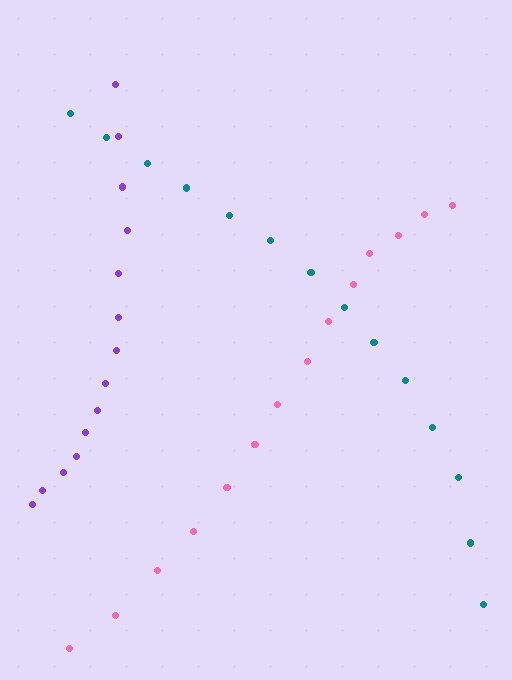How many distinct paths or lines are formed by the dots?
There are 3 distinct paths.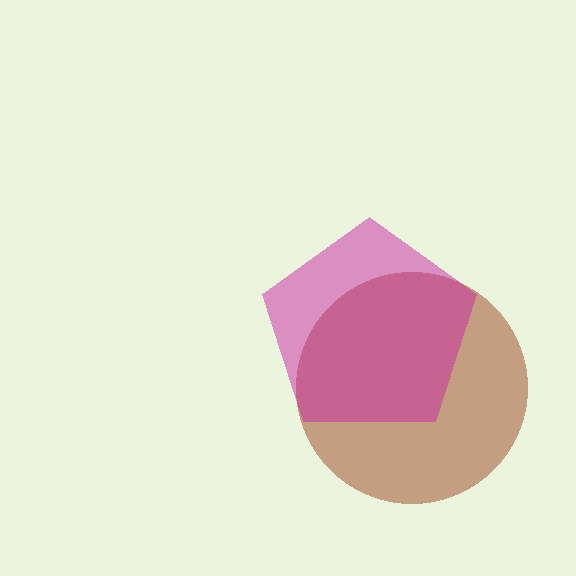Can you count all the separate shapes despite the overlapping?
Yes, there are 2 separate shapes.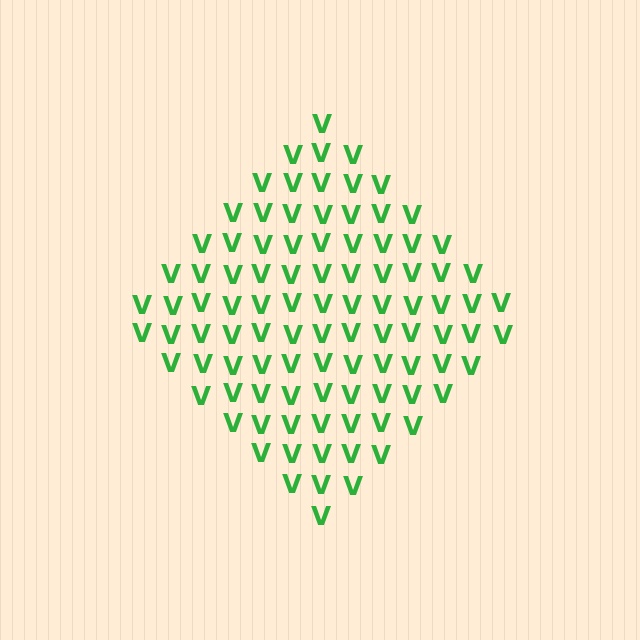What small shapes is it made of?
It is made of small letter V's.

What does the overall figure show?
The overall figure shows a diamond.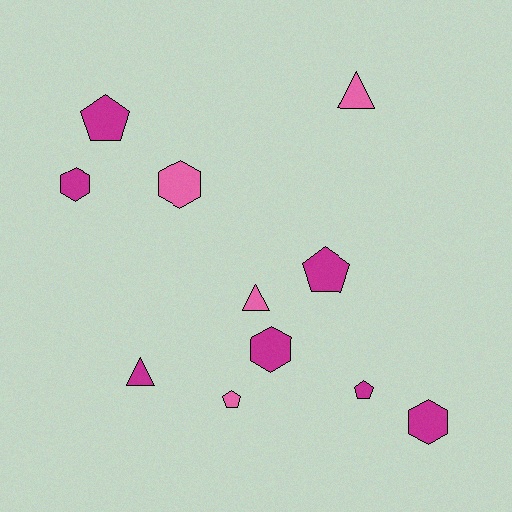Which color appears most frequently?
Magenta, with 7 objects.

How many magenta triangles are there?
There is 1 magenta triangle.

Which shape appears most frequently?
Pentagon, with 4 objects.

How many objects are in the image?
There are 11 objects.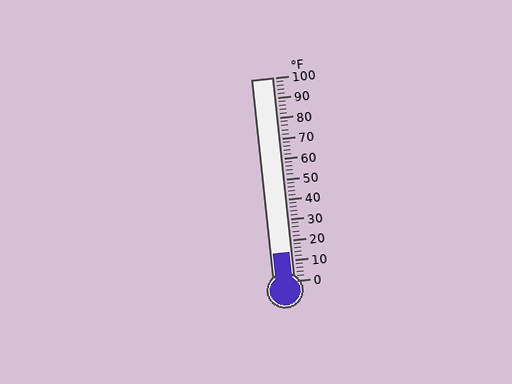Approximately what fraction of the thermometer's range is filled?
The thermometer is filled to approximately 15% of its range.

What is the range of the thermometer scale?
The thermometer scale ranges from 0°F to 100°F.